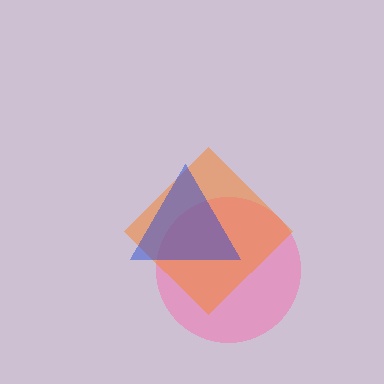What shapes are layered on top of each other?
The layered shapes are: a pink circle, an orange diamond, a blue triangle.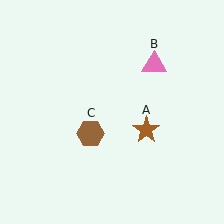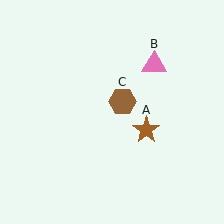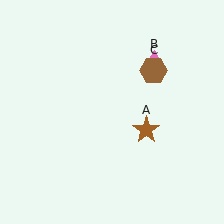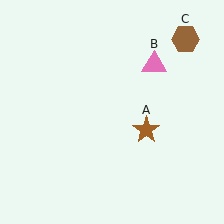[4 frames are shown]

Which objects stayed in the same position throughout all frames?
Brown star (object A) and pink triangle (object B) remained stationary.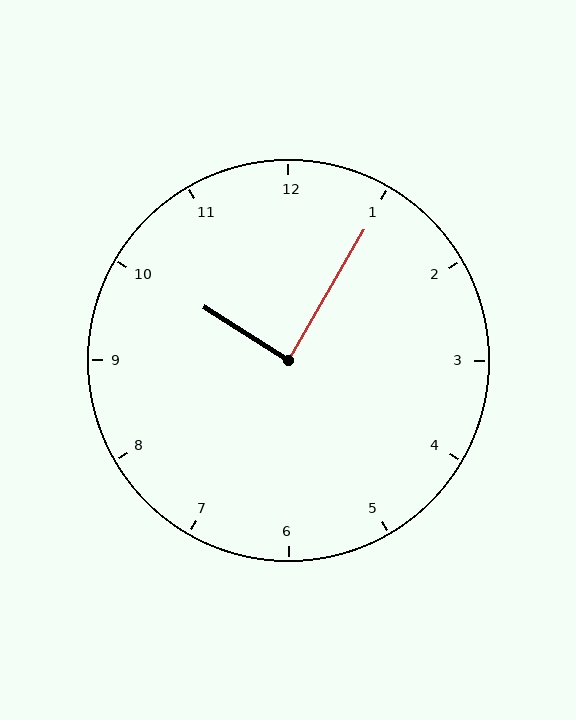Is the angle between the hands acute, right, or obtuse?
It is right.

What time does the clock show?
10:05.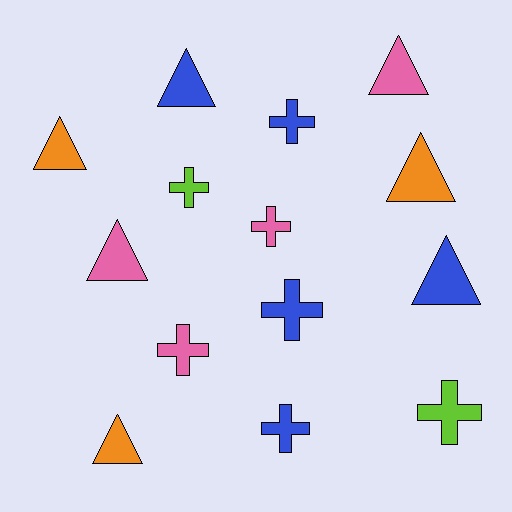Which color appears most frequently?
Blue, with 5 objects.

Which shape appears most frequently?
Cross, with 7 objects.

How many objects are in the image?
There are 14 objects.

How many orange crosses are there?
There are no orange crosses.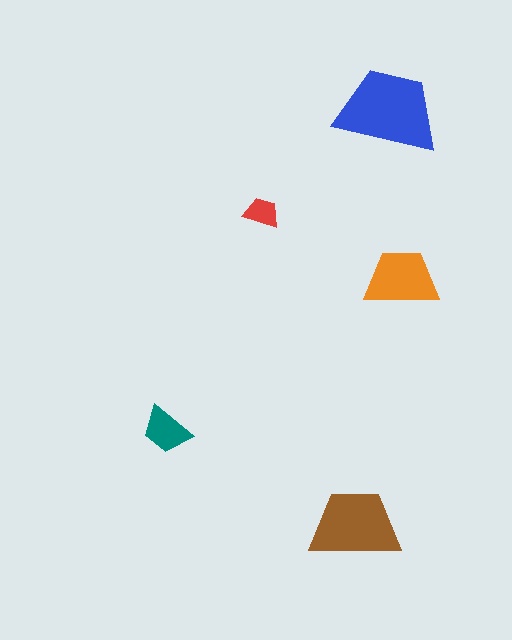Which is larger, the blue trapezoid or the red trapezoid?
The blue one.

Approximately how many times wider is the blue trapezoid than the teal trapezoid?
About 2 times wider.